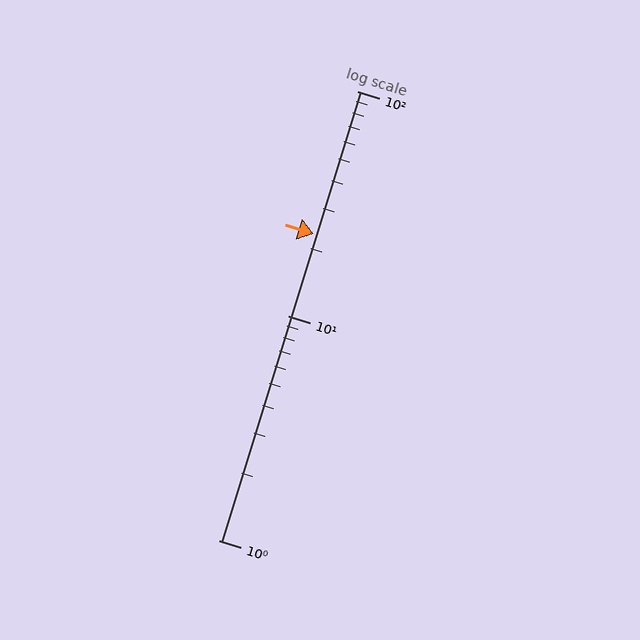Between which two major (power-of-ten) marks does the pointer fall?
The pointer is between 10 and 100.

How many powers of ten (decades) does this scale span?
The scale spans 2 decades, from 1 to 100.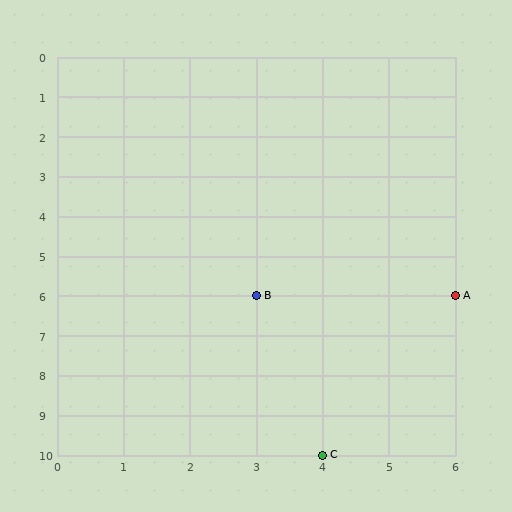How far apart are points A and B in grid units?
Points A and B are 3 columns apart.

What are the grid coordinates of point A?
Point A is at grid coordinates (6, 6).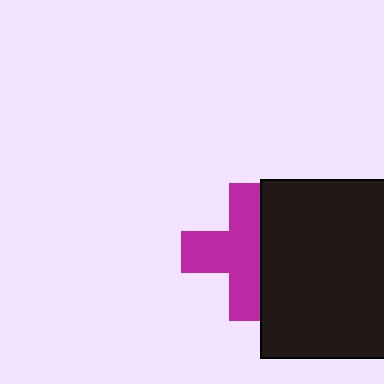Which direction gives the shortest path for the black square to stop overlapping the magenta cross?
Moving right gives the shortest separation.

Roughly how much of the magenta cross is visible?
About half of it is visible (roughly 63%).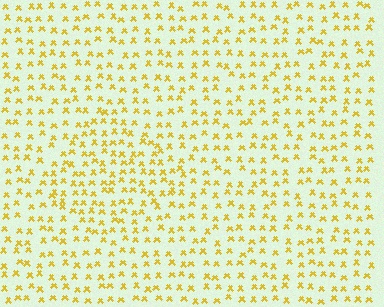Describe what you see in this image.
The image contains small yellow elements arranged at two different densities. A diamond-shaped region is visible where the elements are more densely packed than the surrounding area.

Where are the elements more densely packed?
The elements are more densely packed inside the diamond boundary.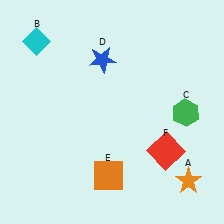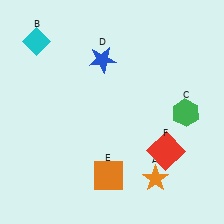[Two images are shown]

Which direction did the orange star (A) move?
The orange star (A) moved left.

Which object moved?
The orange star (A) moved left.